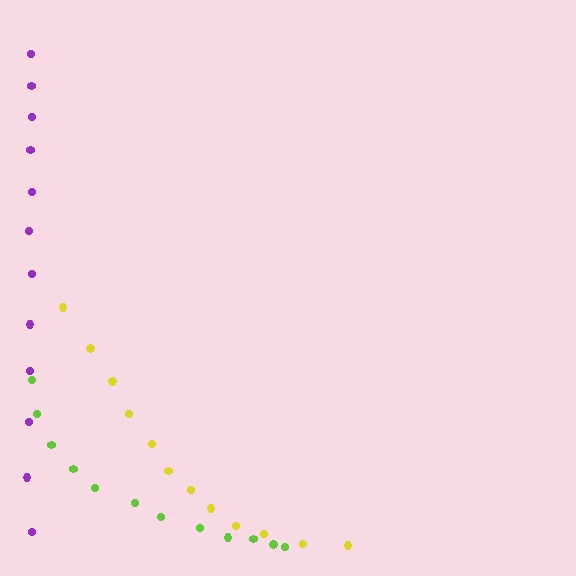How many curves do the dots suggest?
There are 3 distinct paths.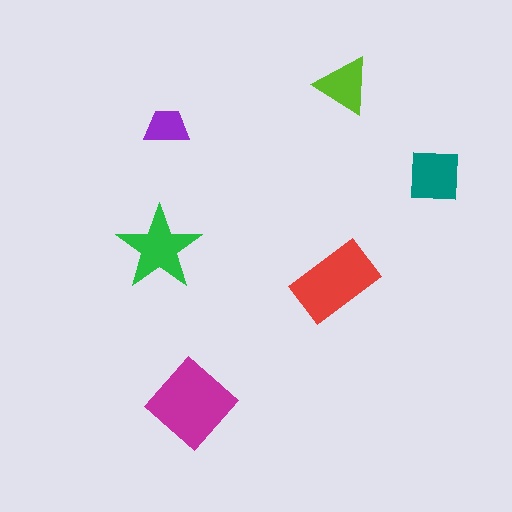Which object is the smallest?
The purple trapezoid.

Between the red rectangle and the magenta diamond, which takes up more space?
The magenta diamond.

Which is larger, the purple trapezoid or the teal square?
The teal square.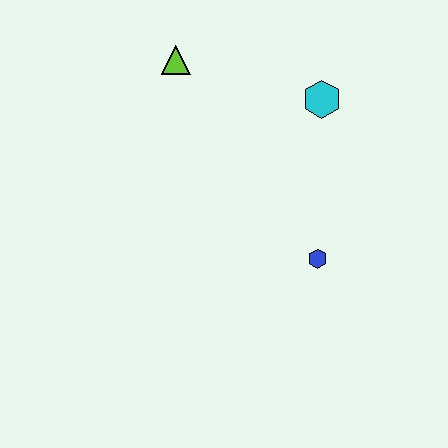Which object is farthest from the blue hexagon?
The lime triangle is farthest from the blue hexagon.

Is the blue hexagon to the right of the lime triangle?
Yes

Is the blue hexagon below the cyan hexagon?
Yes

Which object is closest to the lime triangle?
The cyan hexagon is closest to the lime triangle.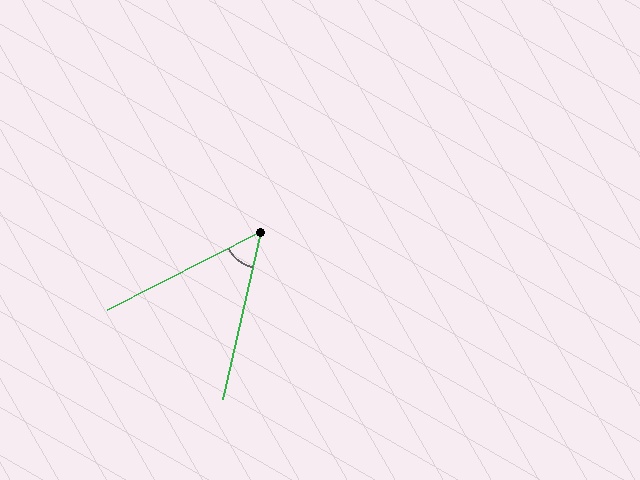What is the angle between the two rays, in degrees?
Approximately 50 degrees.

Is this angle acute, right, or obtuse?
It is acute.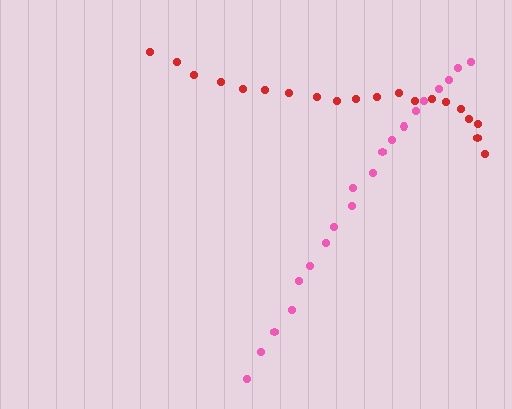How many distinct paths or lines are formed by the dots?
There are 2 distinct paths.